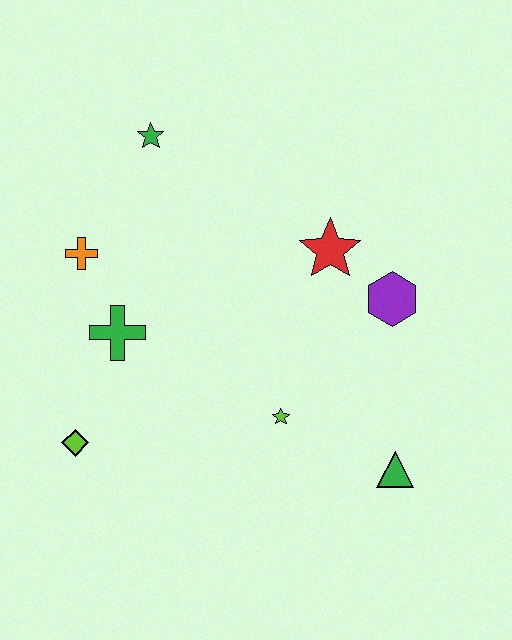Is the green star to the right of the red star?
No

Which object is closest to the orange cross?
The green cross is closest to the orange cross.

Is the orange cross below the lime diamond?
No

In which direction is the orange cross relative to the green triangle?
The orange cross is to the left of the green triangle.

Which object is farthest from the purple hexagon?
The lime diamond is farthest from the purple hexagon.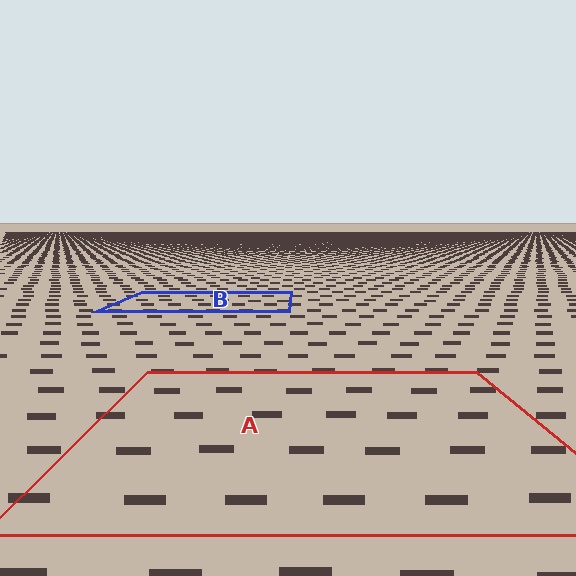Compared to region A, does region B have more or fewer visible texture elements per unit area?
Region B has more texture elements per unit area — they are packed more densely because it is farther away.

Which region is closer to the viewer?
Region A is closer. The texture elements there are larger and more spread out.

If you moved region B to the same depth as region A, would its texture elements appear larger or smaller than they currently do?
They would appear larger. At a closer depth, the same texture elements are projected at a bigger on-screen size.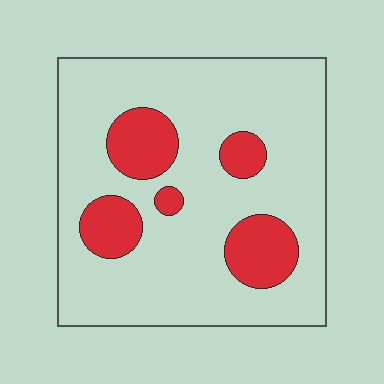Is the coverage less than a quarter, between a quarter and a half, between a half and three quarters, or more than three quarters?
Less than a quarter.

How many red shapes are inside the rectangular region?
5.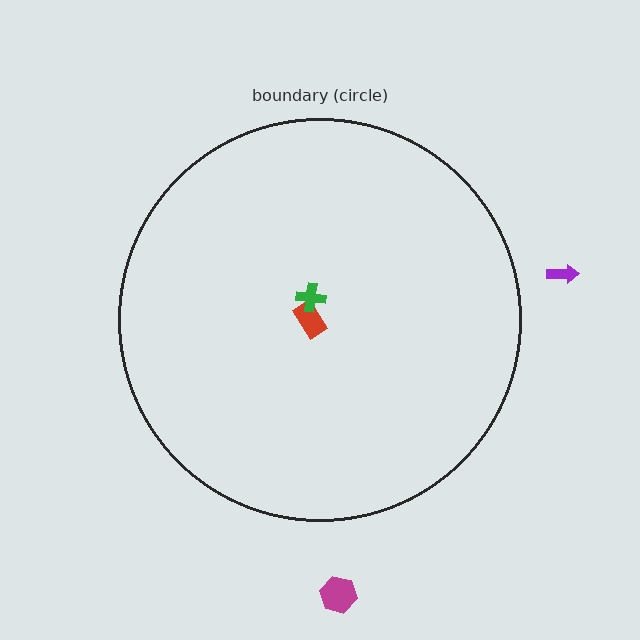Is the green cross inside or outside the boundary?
Inside.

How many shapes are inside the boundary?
2 inside, 2 outside.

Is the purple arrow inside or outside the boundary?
Outside.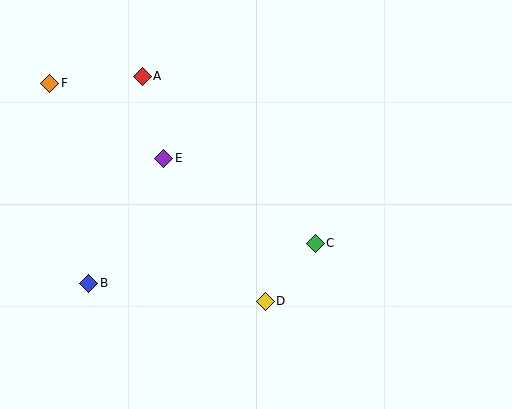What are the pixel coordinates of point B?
Point B is at (89, 283).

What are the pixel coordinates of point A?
Point A is at (142, 76).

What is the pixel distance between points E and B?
The distance between E and B is 146 pixels.